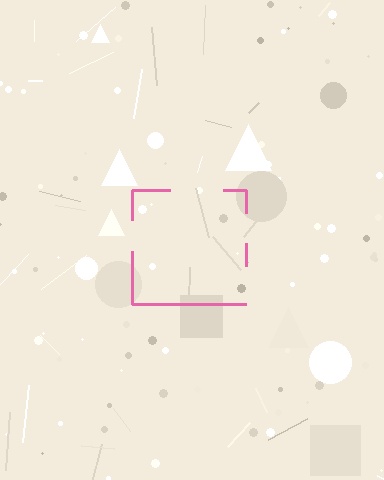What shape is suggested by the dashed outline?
The dashed outline suggests a square.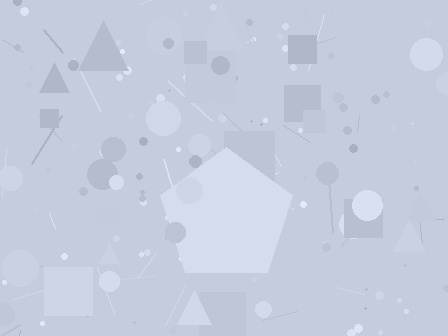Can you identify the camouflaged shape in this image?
The camouflaged shape is a pentagon.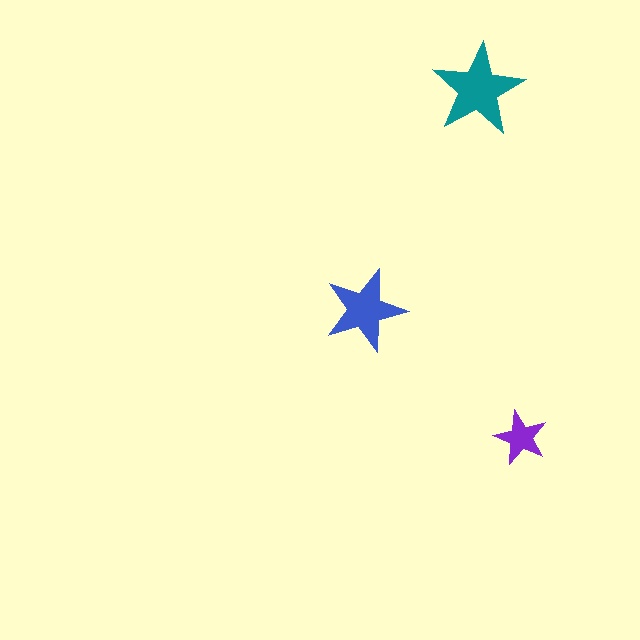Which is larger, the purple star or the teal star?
The teal one.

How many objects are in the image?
There are 3 objects in the image.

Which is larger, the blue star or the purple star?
The blue one.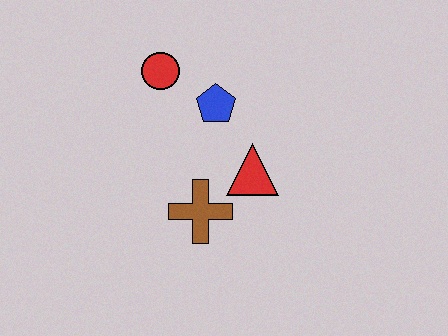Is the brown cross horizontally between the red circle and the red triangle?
Yes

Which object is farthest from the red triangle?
The red circle is farthest from the red triangle.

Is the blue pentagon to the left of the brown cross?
No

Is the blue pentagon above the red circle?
No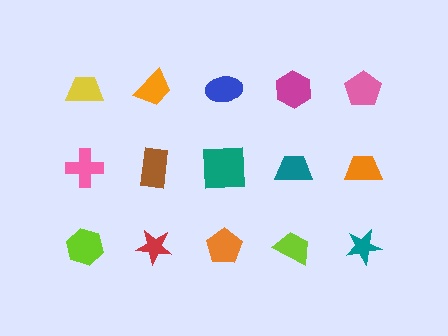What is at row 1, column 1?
A yellow trapezoid.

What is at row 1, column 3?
A blue ellipse.